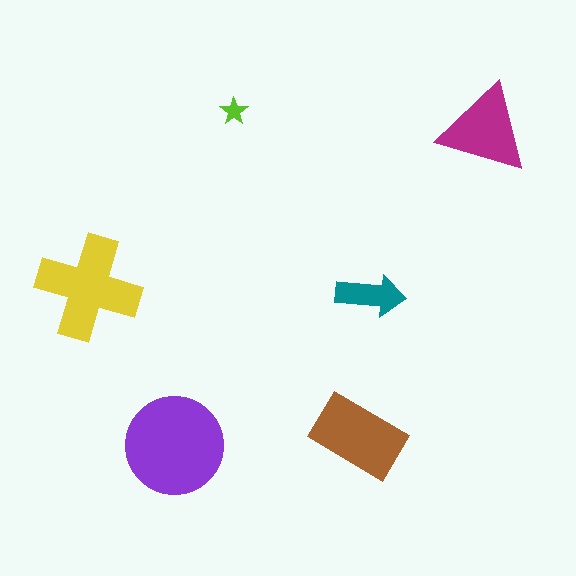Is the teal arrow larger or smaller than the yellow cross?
Smaller.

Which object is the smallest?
The lime star.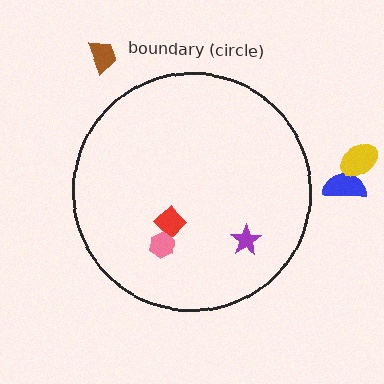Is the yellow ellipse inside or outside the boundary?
Outside.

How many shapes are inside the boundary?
3 inside, 3 outside.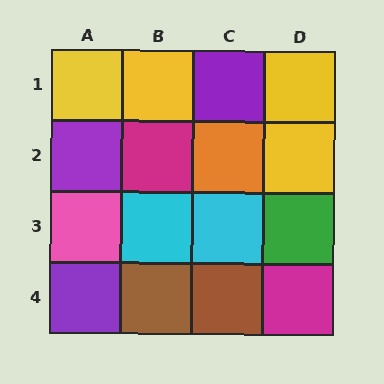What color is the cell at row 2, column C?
Orange.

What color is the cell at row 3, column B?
Cyan.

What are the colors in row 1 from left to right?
Yellow, yellow, purple, yellow.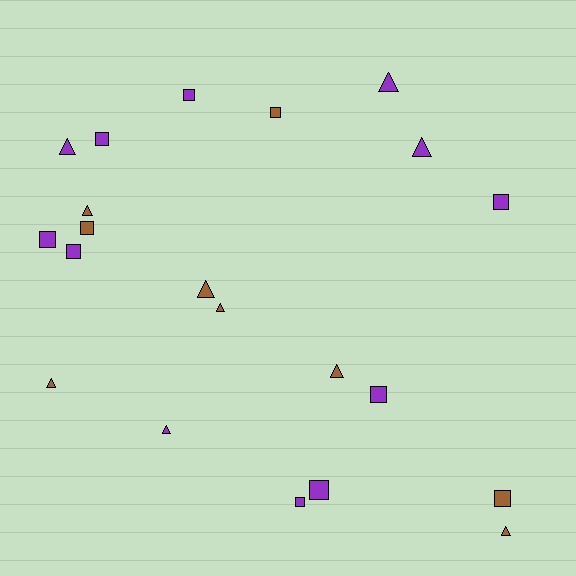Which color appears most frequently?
Purple, with 12 objects.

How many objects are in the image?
There are 21 objects.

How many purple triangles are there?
There are 4 purple triangles.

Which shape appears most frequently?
Square, with 11 objects.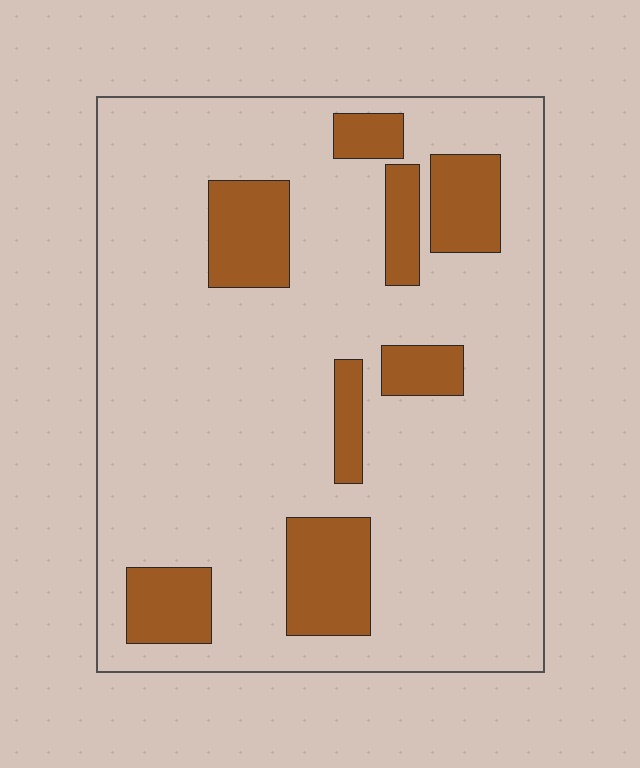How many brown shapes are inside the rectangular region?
8.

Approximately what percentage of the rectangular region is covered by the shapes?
Approximately 20%.